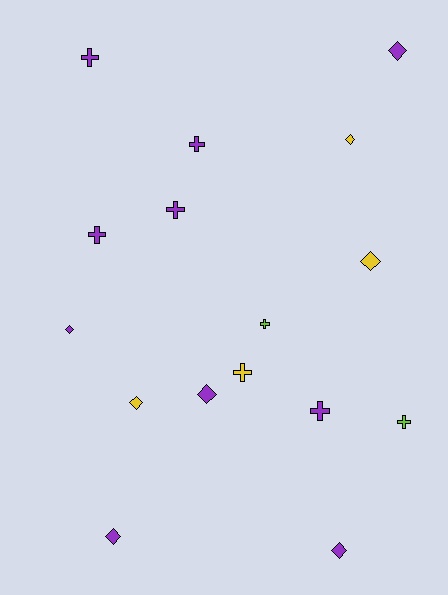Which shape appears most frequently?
Cross, with 8 objects.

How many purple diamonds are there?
There are 5 purple diamonds.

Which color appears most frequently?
Purple, with 10 objects.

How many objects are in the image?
There are 16 objects.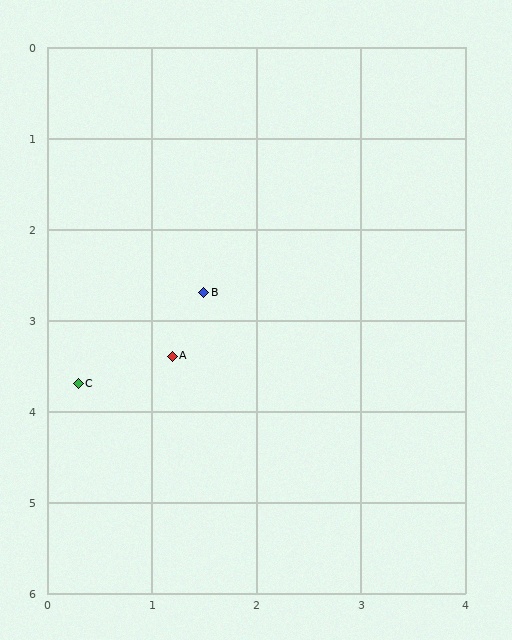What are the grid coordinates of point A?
Point A is at approximately (1.2, 3.4).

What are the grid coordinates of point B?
Point B is at approximately (1.5, 2.7).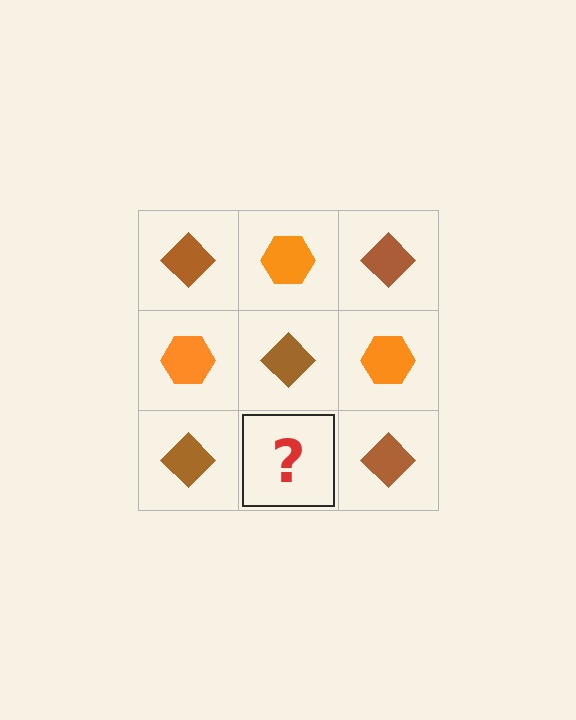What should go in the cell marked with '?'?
The missing cell should contain an orange hexagon.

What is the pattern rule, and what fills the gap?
The rule is that it alternates brown diamond and orange hexagon in a checkerboard pattern. The gap should be filled with an orange hexagon.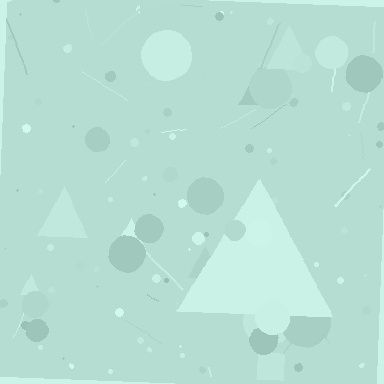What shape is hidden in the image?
A triangle is hidden in the image.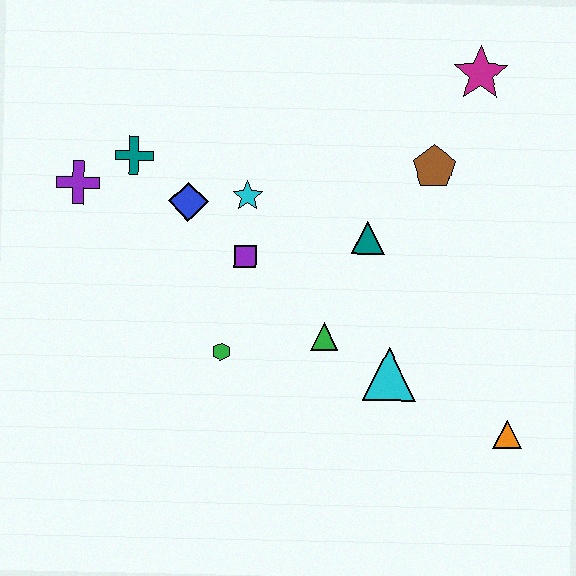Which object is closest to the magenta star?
The brown pentagon is closest to the magenta star.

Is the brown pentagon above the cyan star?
Yes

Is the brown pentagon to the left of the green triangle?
No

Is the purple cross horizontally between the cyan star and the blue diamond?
No